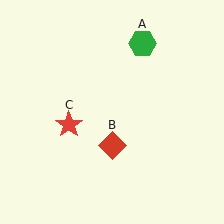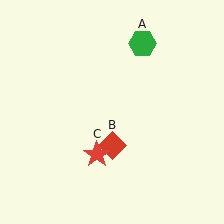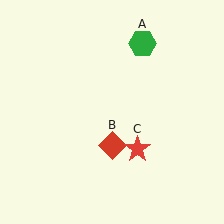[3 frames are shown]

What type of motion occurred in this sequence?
The red star (object C) rotated counterclockwise around the center of the scene.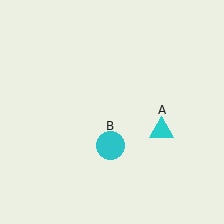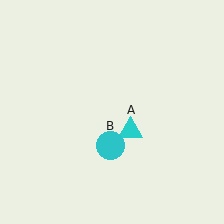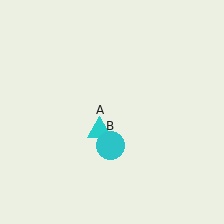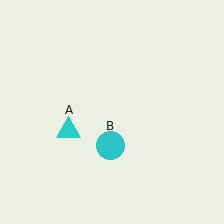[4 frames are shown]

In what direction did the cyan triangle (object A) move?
The cyan triangle (object A) moved left.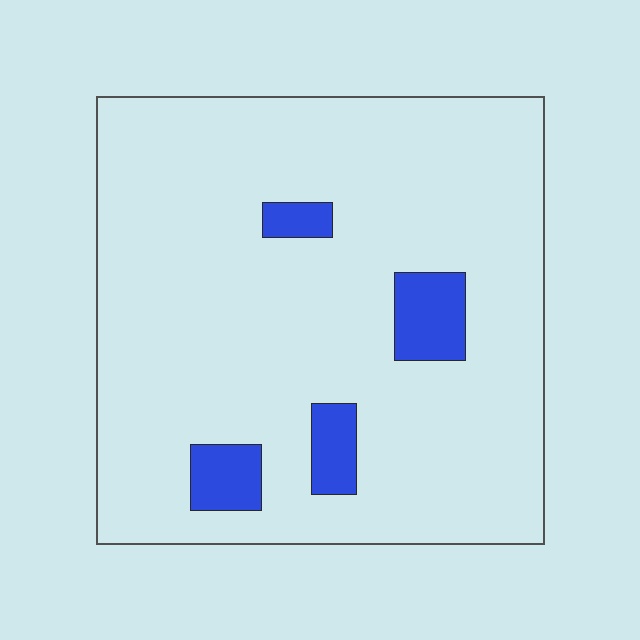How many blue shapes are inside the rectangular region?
4.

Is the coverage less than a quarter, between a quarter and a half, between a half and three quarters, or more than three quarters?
Less than a quarter.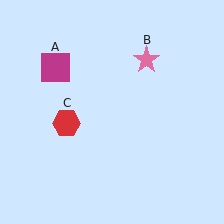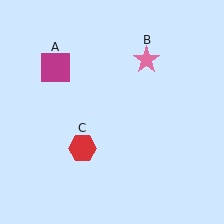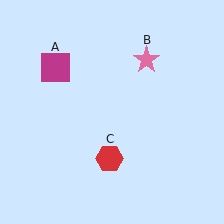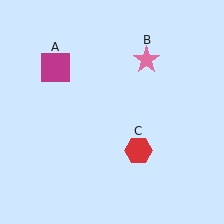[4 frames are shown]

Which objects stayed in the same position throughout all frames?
Magenta square (object A) and pink star (object B) remained stationary.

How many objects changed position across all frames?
1 object changed position: red hexagon (object C).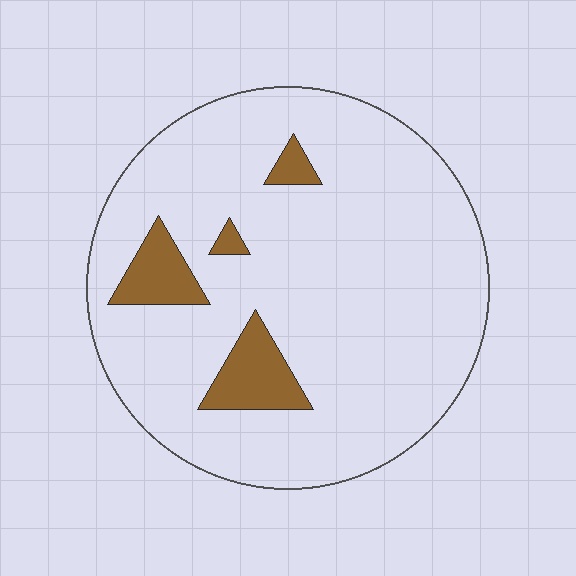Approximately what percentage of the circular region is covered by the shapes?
Approximately 10%.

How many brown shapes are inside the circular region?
4.